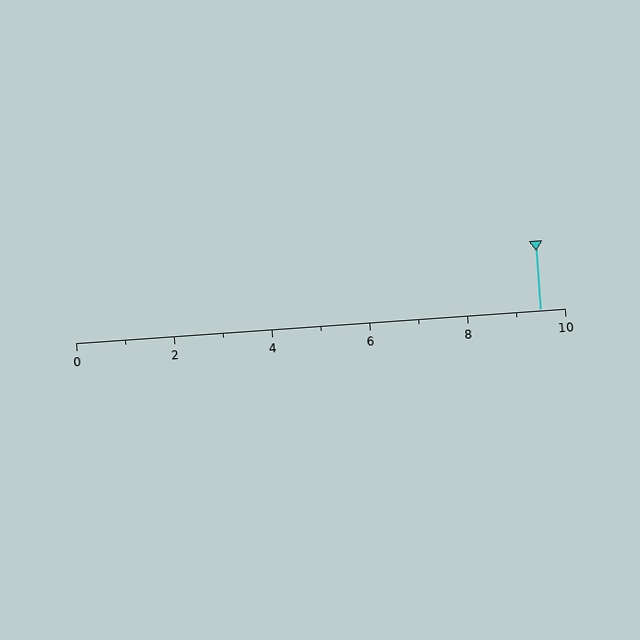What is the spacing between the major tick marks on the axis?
The major ticks are spaced 2 apart.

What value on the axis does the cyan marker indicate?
The marker indicates approximately 9.5.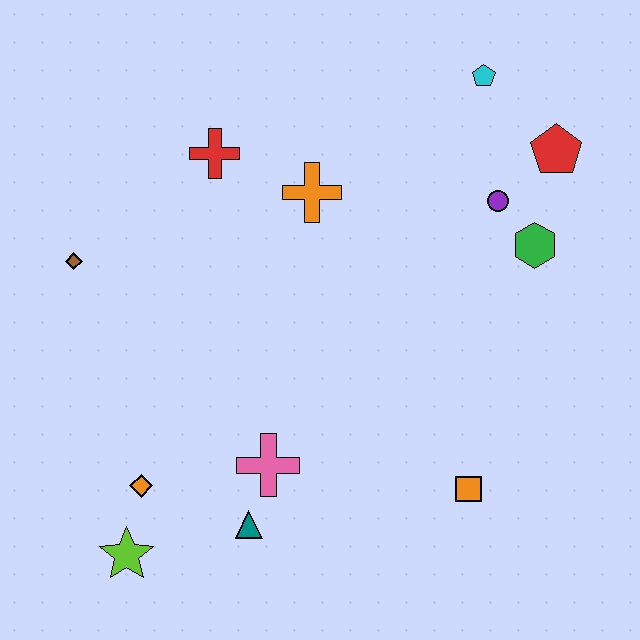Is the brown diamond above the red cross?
No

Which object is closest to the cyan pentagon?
The red pentagon is closest to the cyan pentagon.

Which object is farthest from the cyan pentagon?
The lime star is farthest from the cyan pentagon.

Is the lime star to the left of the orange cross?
Yes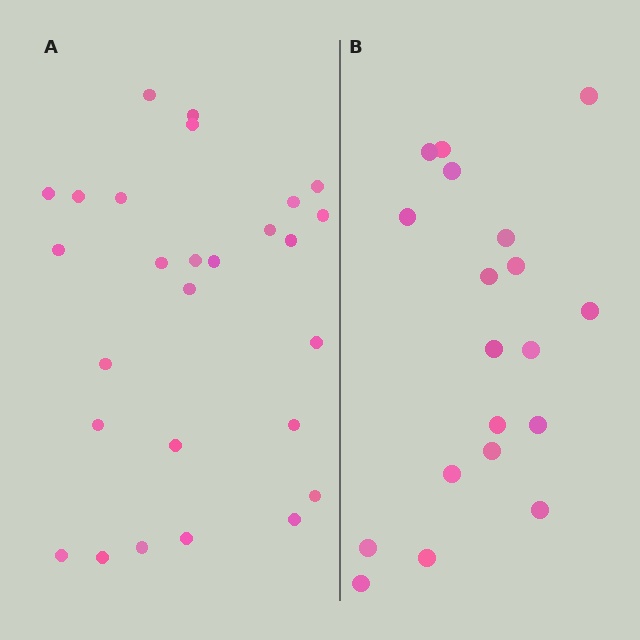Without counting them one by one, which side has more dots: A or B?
Region A (the left region) has more dots.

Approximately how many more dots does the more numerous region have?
Region A has roughly 8 or so more dots than region B.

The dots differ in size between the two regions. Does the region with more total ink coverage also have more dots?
No. Region B has more total ink coverage because its dots are larger, but region A actually contains more individual dots. Total area can be misleading — the number of items is what matters here.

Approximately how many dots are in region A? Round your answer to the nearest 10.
About 30 dots. (The exact count is 27, which rounds to 30.)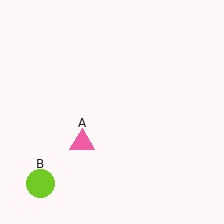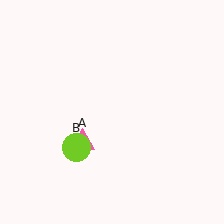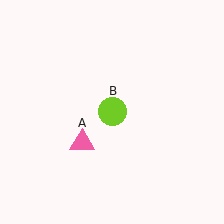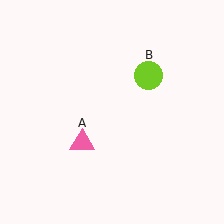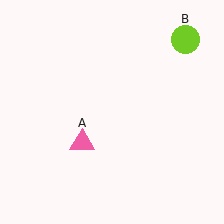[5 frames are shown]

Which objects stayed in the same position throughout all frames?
Pink triangle (object A) remained stationary.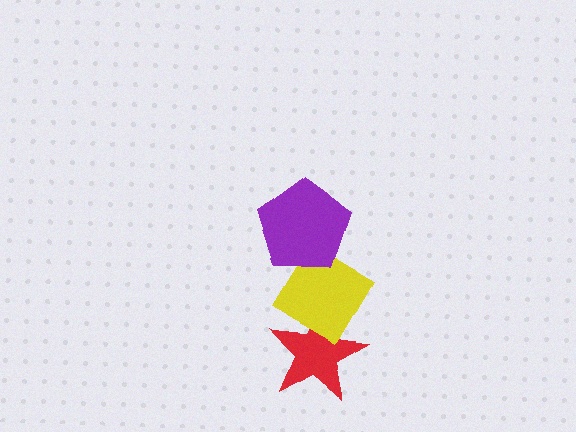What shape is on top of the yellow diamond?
The purple pentagon is on top of the yellow diamond.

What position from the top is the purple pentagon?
The purple pentagon is 1st from the top.